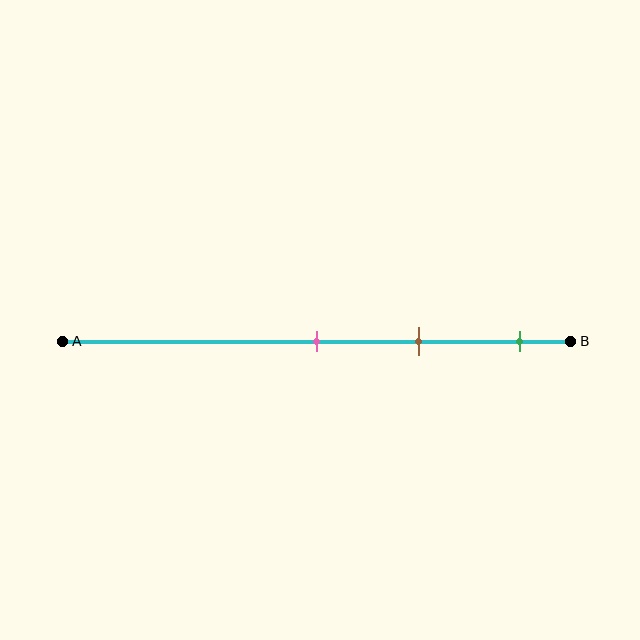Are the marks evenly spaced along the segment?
Yes, the marks are approximately evenly spaced.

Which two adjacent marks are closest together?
The pink and brown marks are the closest adjacent pair.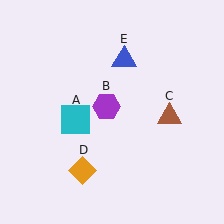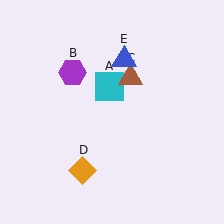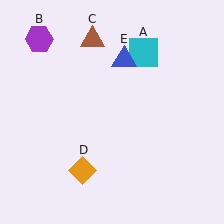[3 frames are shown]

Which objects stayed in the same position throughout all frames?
Orange diamond (object D) and blue triangle (object E) remained stationary.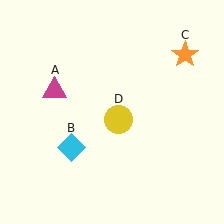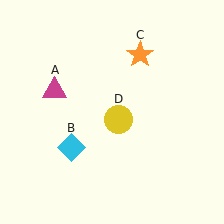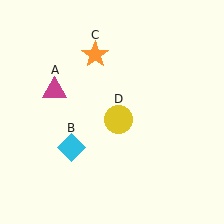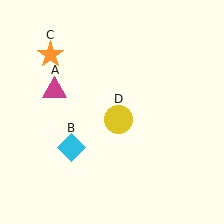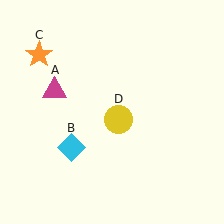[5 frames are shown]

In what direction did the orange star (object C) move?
The orange star (object C) moved left.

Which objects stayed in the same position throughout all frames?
Magenta triangle (object A) and cyan diamond (object B) and yellow circle (object D) remained stationary.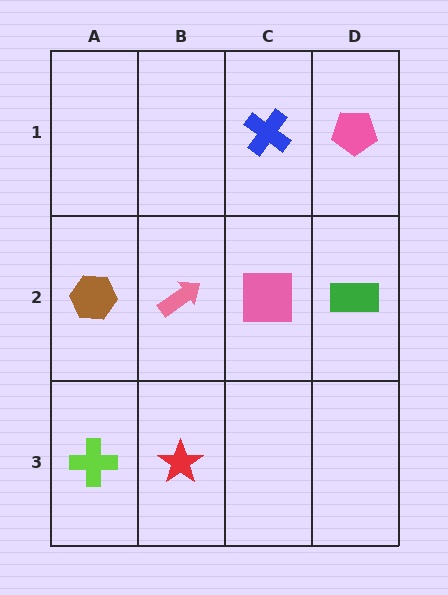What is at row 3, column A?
A lime cross.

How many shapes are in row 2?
4 shapes.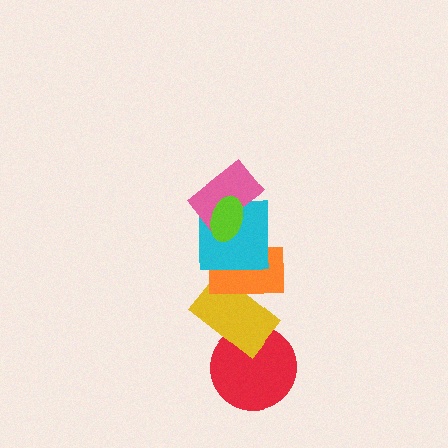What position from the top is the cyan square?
The cyan square is 3rd from the top.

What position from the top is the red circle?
The red circle is 6th from the top.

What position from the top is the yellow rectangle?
The yellow rectangle is 5th from the top.